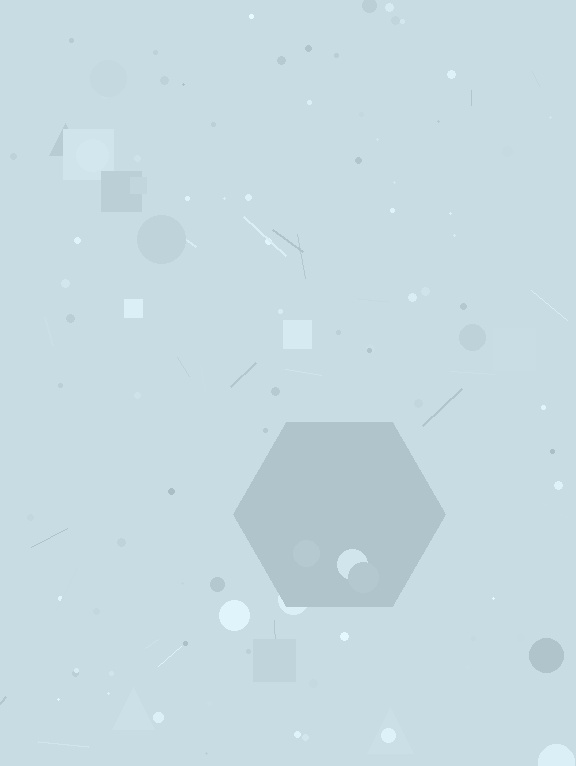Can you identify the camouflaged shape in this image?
The camouflaged shape is a hexagon.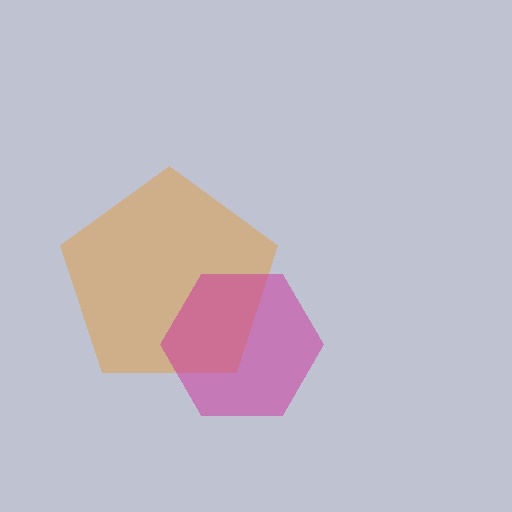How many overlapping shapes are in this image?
There are 2 overlapping shapes in the image.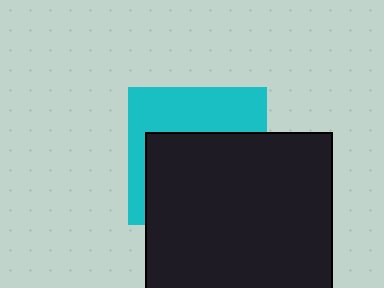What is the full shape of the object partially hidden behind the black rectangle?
The partially hidden object is a cyan square.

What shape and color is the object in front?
The object in front is a black rectangle.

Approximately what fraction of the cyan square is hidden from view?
Roughly 59% of the cyan square is hidden behind the black rectangle.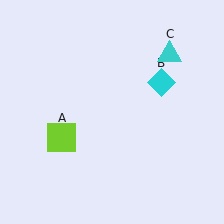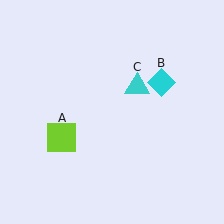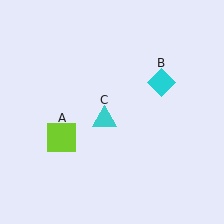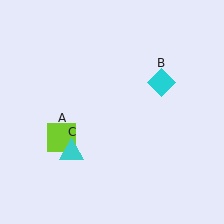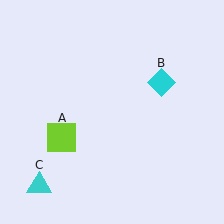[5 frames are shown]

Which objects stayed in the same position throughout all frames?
Lime square (object A) and cyan diamond (object B) remained stationary.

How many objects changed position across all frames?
1 object changed position: cyan triangle (object C).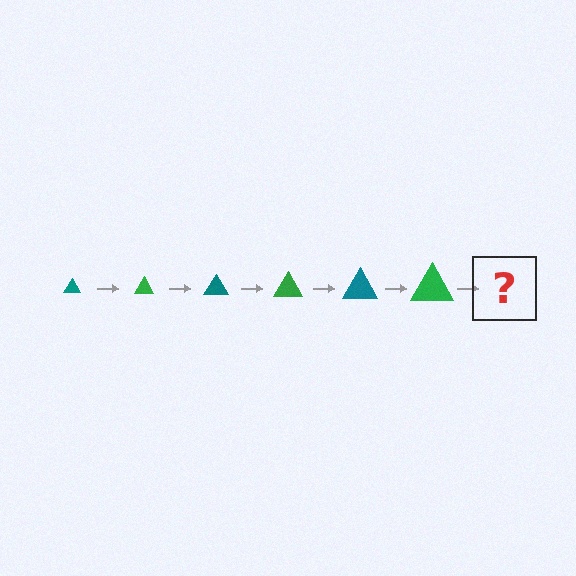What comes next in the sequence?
The next element should be a teal triangle, larger than the previous one.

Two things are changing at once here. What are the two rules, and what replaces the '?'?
The two rules are that the triangle grows larger each step and the color cycles through teal and green. The '?' should be a teal triangle, larger than the previous one.